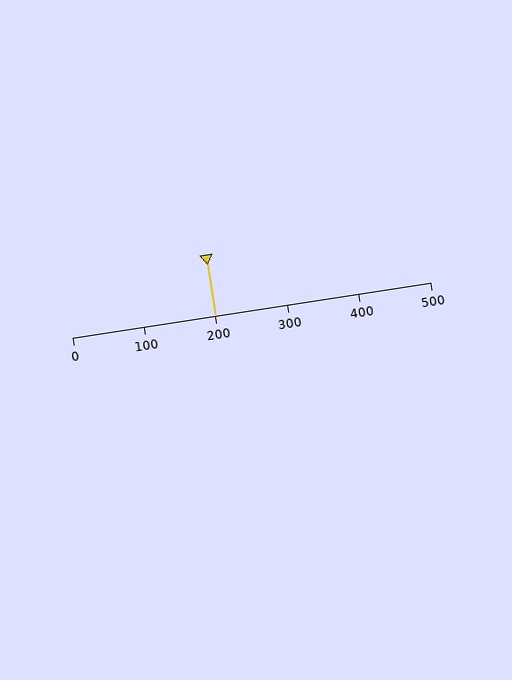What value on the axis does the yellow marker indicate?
The marker indicates approximately 200.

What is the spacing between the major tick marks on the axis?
The major ticks are spaced 100 apart.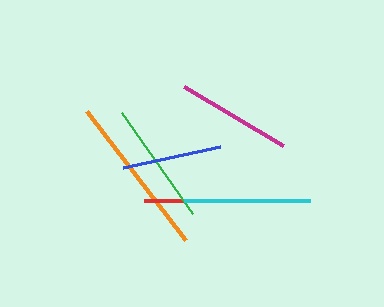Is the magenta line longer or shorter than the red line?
The magenta line is longer than the red line.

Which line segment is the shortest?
The red line is the shortest at approximately 74 pixels.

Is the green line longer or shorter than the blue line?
The green line is longer than the blue line.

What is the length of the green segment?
The green segment is approximately 124 pixels long.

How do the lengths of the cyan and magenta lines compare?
The cyan and magenta lines are approximately the same length.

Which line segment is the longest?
The orange line is the longest at approximately 162 pixels.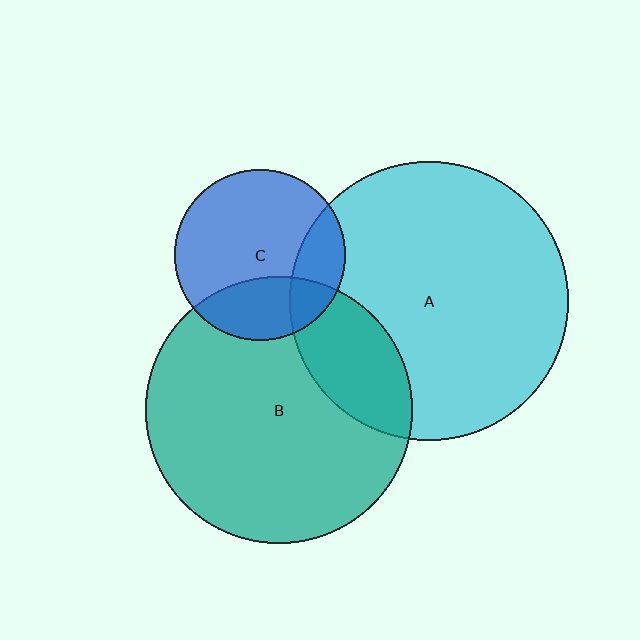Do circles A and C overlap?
Yes.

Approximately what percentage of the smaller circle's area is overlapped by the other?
Approximately 20%.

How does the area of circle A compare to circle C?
Approximately 2.7 times.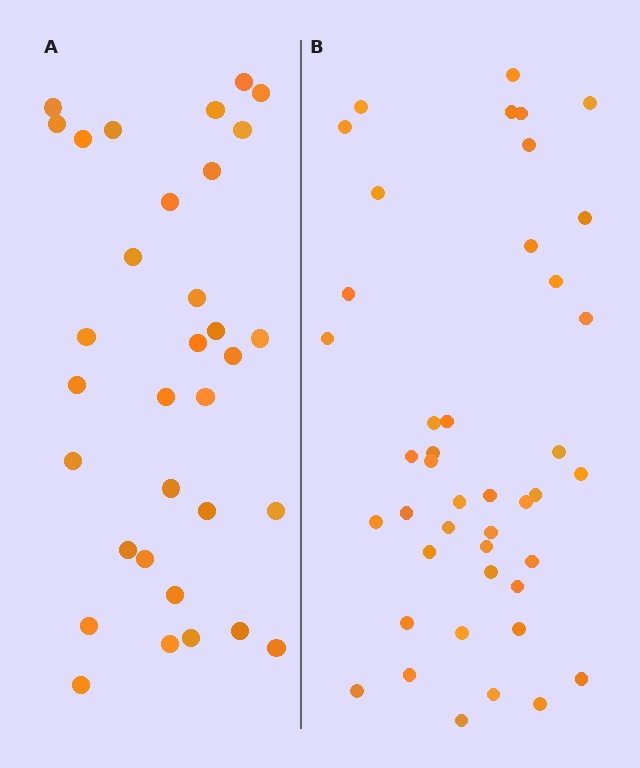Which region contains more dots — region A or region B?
Region B (the right region) has more dots.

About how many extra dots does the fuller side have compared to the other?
Region B has roughly 10 or so more dots than region A.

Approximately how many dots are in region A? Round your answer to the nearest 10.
About 30 dots. (The exact count is 33, which rounds to 30.)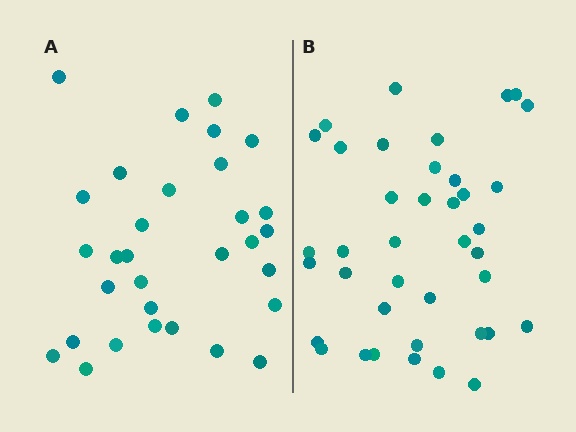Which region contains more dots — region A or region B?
Region B (the right region) has more dots.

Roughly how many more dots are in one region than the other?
Region B has roughly 8 or so more dots than region A.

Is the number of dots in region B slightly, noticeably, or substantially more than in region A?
Region B has noticeably more, but not dramatically so. The ratio is roughly 1.3 to 1.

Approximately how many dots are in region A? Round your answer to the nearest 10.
About 30 dots. (The exact count is 31, which rounds to 30.)